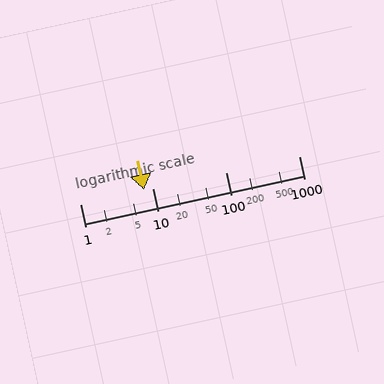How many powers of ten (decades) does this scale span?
The scale spans 3 decades, from 1 to 1000.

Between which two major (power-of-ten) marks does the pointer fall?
The pointer is between 1 and 10.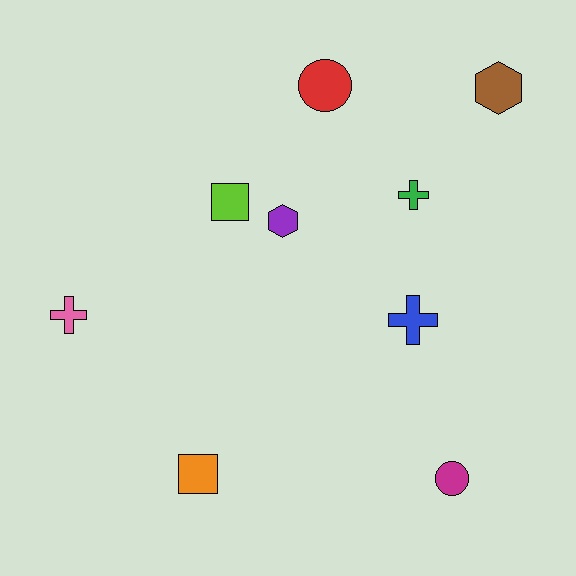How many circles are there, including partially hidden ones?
There are 2 circles.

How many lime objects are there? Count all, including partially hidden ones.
There is 1 lime object.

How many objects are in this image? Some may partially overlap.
There are 9 objects.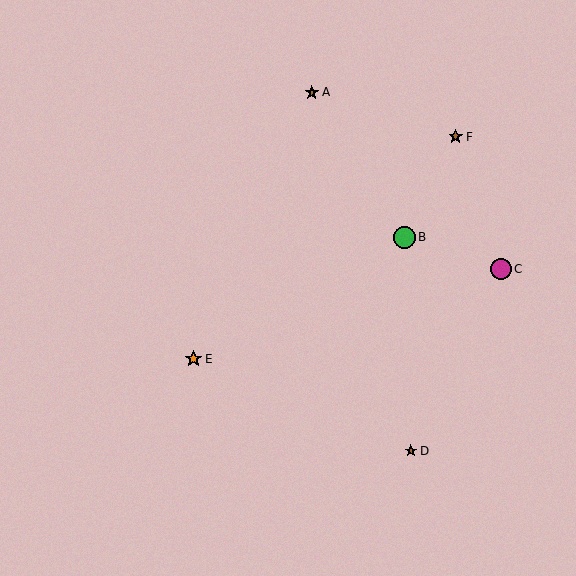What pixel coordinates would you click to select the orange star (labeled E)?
Click at (193, 359) to select the orange star E.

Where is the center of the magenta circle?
The center of the magenta circle is at (501, 269).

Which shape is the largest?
The green circle (labeled B) is the largest.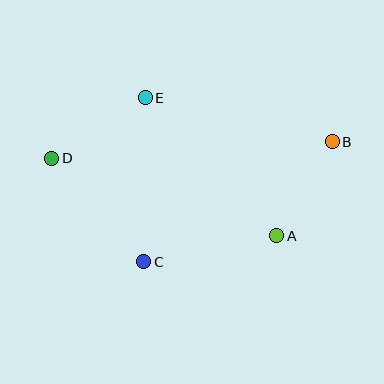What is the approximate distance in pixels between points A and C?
The distance between A and C is approximately 136 pixels.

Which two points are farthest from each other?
Points B and D are farthest from each other.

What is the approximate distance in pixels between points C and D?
The distance between C and D is approximately 138 pixels.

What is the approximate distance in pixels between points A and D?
The distance between A and D is approximately 238 pixels.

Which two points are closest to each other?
Points A and B are closest to each other.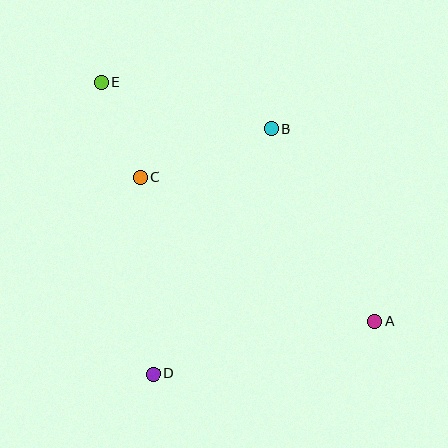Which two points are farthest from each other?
Points A and E are farthest from each other.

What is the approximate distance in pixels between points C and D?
The distance between C and D is approximately 197 pixels.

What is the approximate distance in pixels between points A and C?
The distance between A and C is approximately 275 pixels.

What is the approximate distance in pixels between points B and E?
The distance between B and E is approximately 176 pixels.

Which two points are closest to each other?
Points C and E are closest to each other.